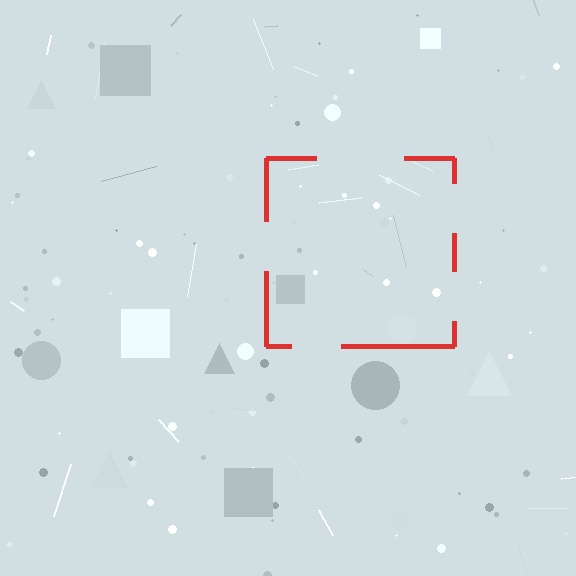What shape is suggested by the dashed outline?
The dashed outline suggests a square.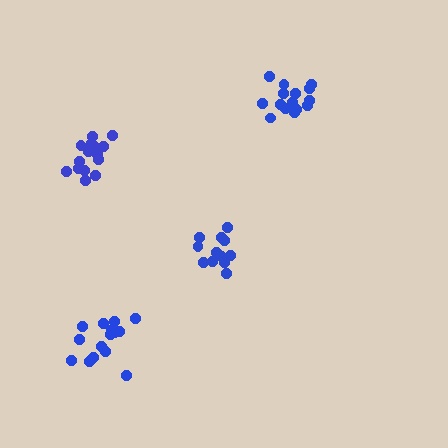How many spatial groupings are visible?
There are 4 spatial groupings.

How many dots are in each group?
Group 1: 15 dots, Group 2: 15 dots, Group 3: 15 dots, Group 4: 12 dots (57 total).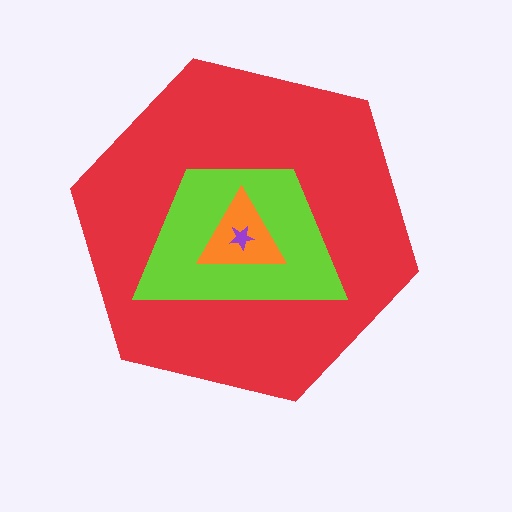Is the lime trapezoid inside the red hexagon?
Yes.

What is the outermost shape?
The red hexagon.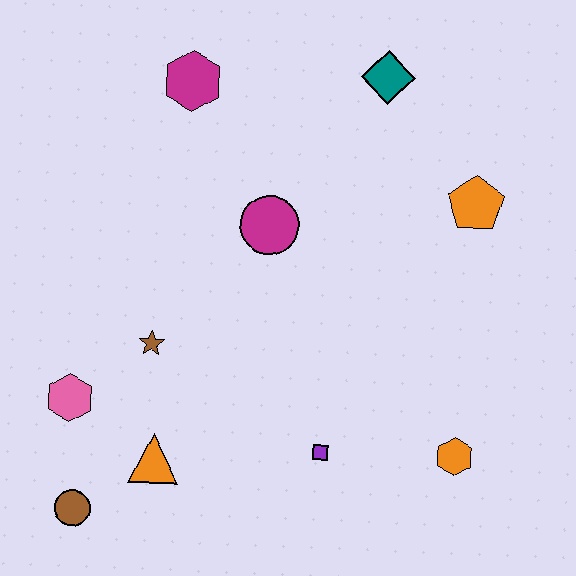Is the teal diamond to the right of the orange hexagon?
No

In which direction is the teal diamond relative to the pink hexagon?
The teal diamond is above the pink hexagon.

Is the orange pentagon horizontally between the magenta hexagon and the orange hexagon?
No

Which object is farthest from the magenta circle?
The brown circle is farthest from the magenta circle.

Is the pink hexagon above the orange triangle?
Yes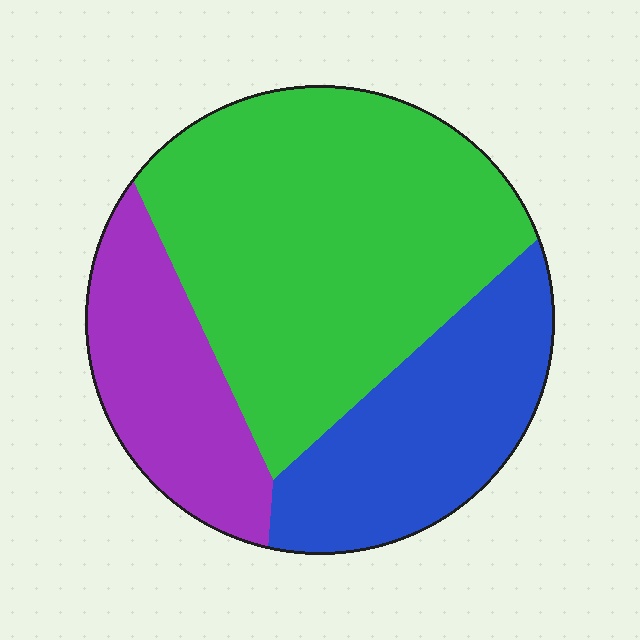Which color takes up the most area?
Green, at roughly 55%.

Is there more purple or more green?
Green.